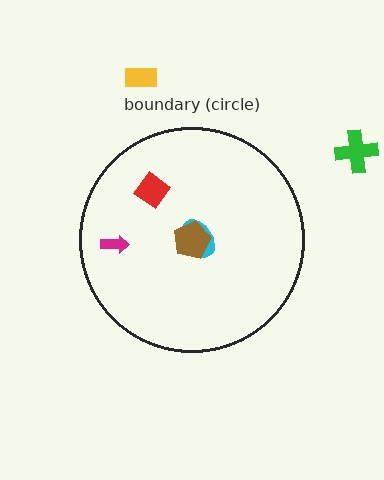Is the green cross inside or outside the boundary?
Outside.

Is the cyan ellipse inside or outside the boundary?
Inside.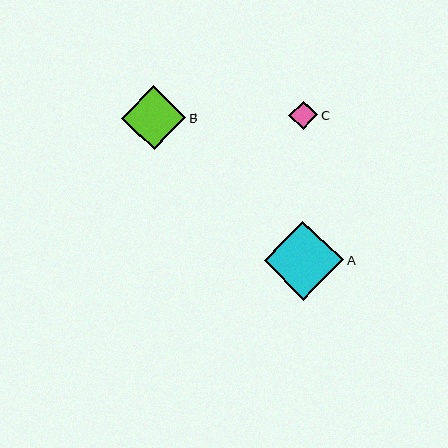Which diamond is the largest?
Diamond A is the largest with a size of approximately 79 pixels.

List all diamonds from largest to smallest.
From largest to smallest: A, B, C.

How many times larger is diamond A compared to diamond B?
Diamond A is approximately 1.2 times the size of diamond B.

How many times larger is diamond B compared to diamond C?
Diamond B is approximately 2.2 times the size of diamond C.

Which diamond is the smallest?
Diamond C is the smallest with a size of approximately 29 pixels.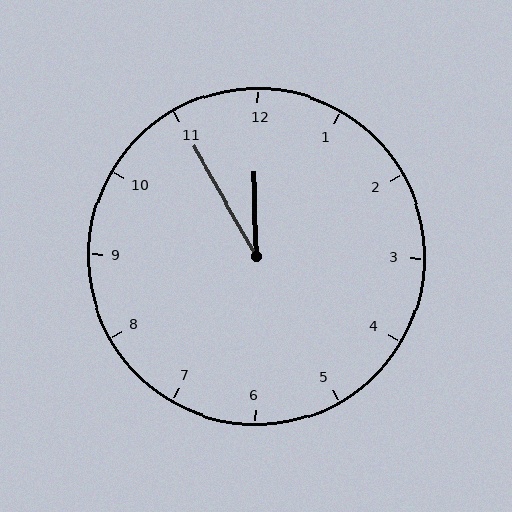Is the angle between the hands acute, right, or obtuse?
It is acute.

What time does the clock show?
11:55.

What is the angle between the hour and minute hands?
Approximately 28 degrees.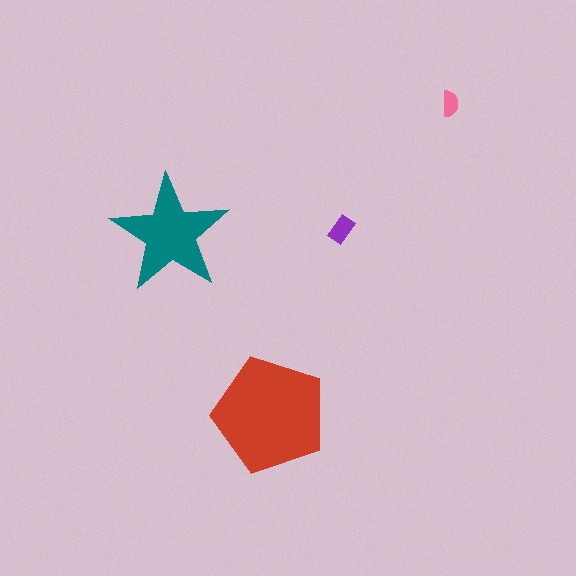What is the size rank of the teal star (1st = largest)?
2nd.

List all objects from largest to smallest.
The red pentagon, the teal star, the purple rectangle, the pink semicircle.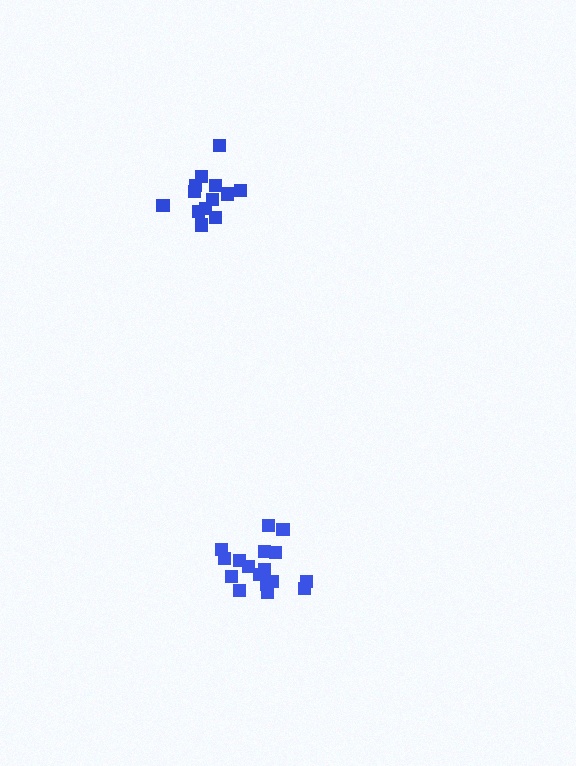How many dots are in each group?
Group 1: 14 dots, Group 2: 17 dots (31 total).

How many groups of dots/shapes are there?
There are 2 groups.